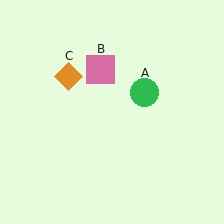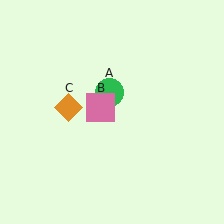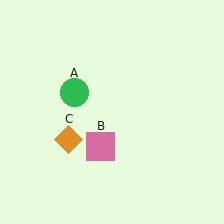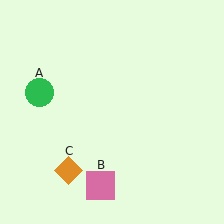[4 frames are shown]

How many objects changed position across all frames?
3 objects changed position: green circle (object A), pink square (object B), orange diamond (object C).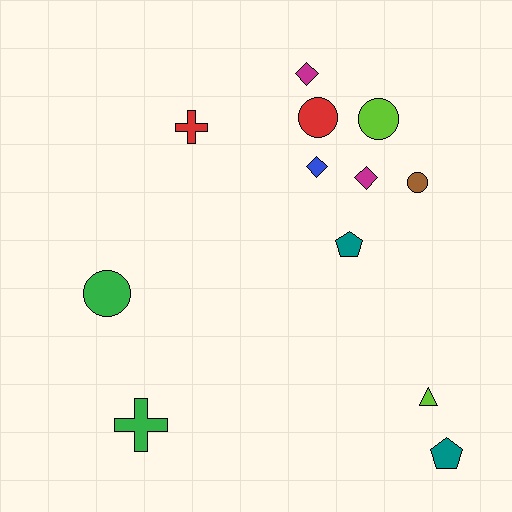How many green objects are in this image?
There are 2 green objects.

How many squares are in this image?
There are no squares.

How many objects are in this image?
There are 12 objects.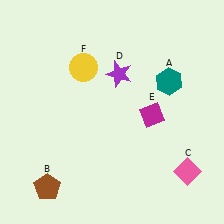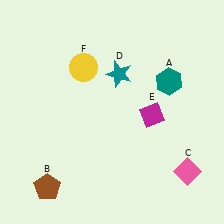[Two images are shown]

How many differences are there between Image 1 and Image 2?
There is 1 difference between the two images.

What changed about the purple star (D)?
In Image 1, D is purple. In Image 2, it changed to teal.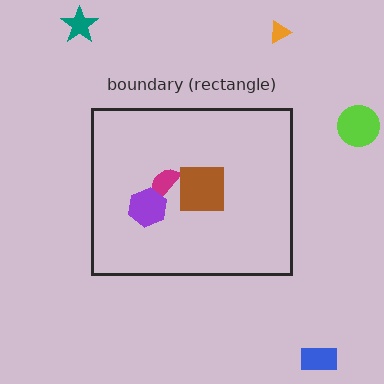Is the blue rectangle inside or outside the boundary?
Outside.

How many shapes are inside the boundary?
3 inside, 4 outside.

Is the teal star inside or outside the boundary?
Outside.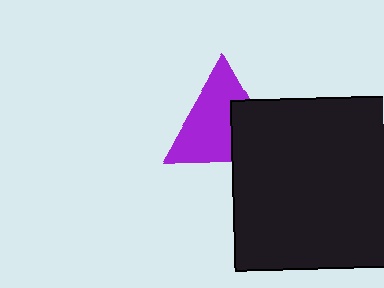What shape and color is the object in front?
The object in front is a black square.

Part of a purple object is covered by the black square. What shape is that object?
It is a triangle.